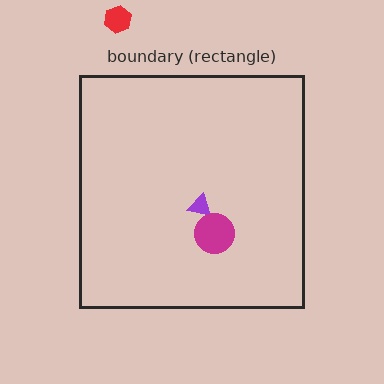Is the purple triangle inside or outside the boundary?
Inside.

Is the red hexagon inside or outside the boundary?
Outside.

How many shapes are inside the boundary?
2 inside, 1 outside.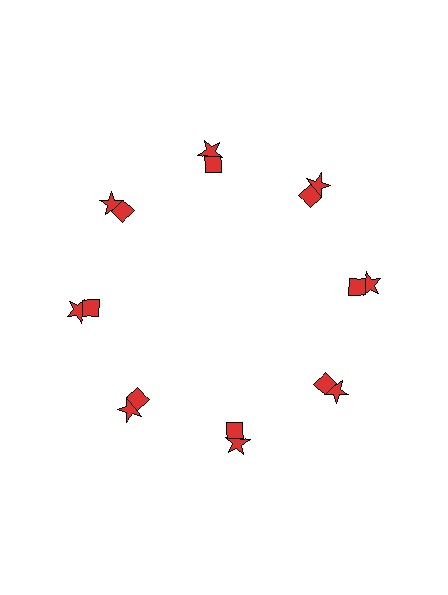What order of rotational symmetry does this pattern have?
This pattern has 8-fold rotational symmetry.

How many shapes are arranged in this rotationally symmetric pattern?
There are 16 shapes, arranged in 8 groups of 2.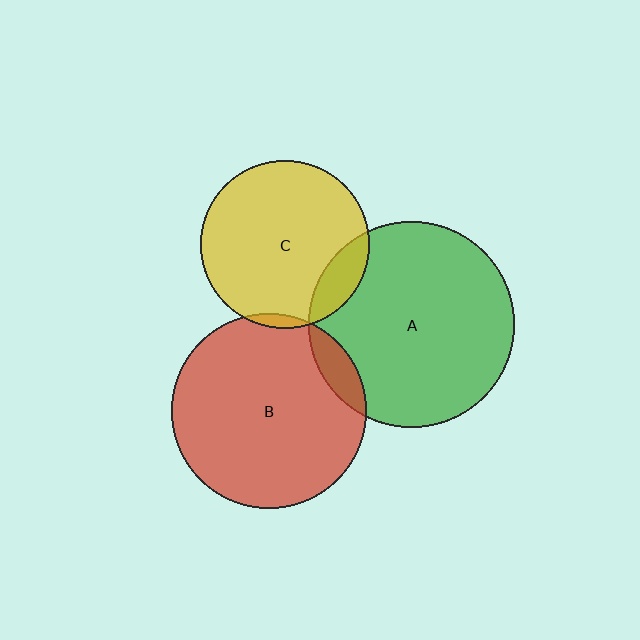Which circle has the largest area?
Circle A (green).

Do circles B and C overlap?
Yes.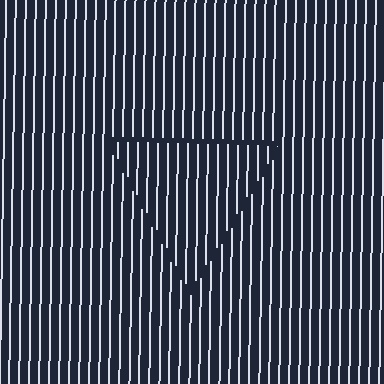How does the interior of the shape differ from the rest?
The interior of the shape contains the same grating, shifted by half a period — the contour is defined by the phase discontinuity where line-ends from the inner and outer gratings abut.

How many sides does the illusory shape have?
3 sides — the line-ends trace a triangle.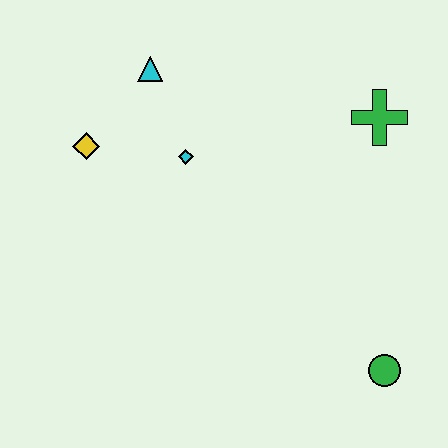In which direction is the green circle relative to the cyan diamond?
The green circle is below the cyan diamond.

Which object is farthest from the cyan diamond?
The green circle is farthest from the cyan diamond.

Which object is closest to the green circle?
The green cross is closest to the green circle.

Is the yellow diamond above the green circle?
Yes